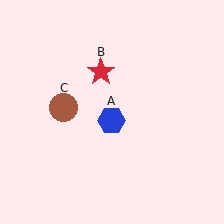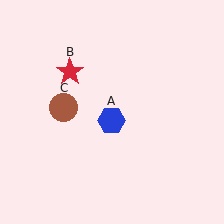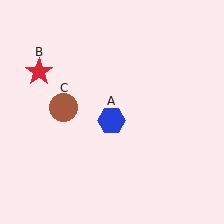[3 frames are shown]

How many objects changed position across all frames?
1 object changed position: red star (object B).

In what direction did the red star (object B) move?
The red star (object B) moved left.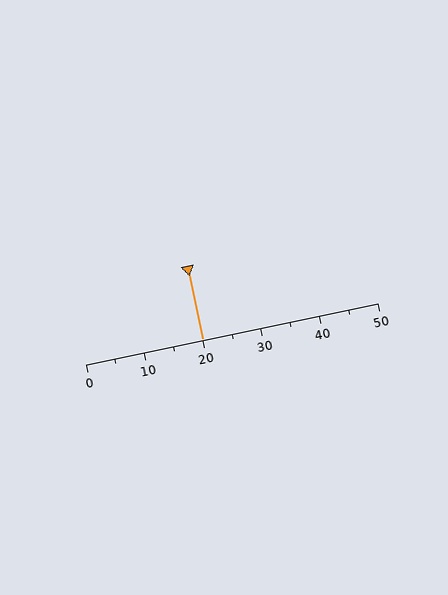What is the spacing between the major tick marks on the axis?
The major ticks are spaced 10 apart.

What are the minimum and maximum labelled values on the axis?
The axis runs from 0 to 50.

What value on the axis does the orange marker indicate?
The marker indicates approximately 20.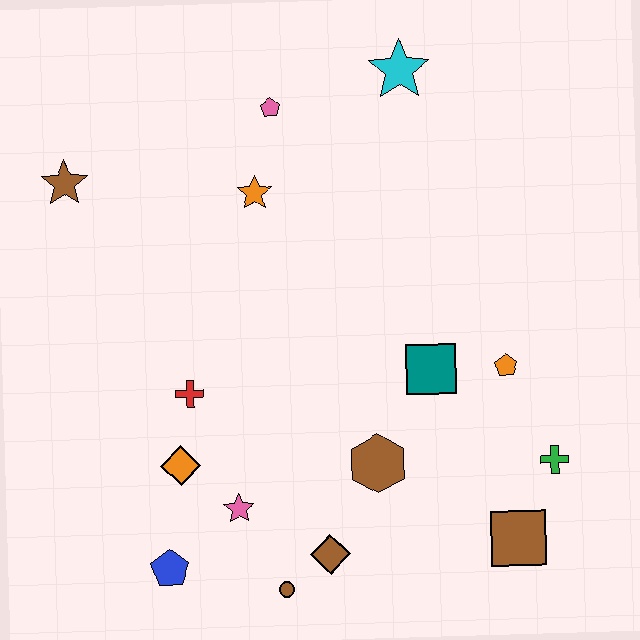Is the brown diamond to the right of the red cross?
Yes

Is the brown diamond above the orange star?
No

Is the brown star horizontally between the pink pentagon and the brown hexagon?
No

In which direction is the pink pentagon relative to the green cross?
The pink pentagon is above the green cross.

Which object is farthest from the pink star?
The cyan star is farthest from the pink star.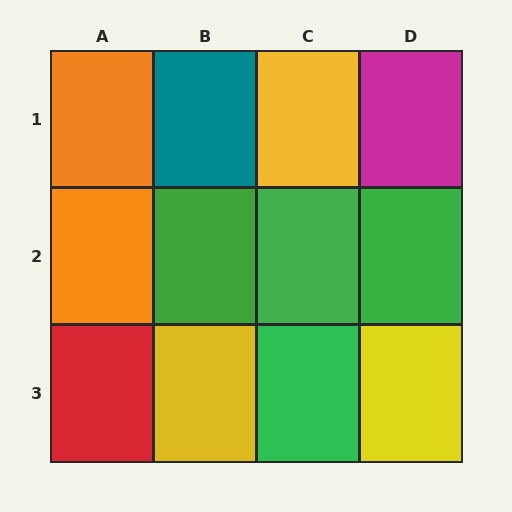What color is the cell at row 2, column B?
Green.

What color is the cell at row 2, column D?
Green.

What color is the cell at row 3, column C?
Green.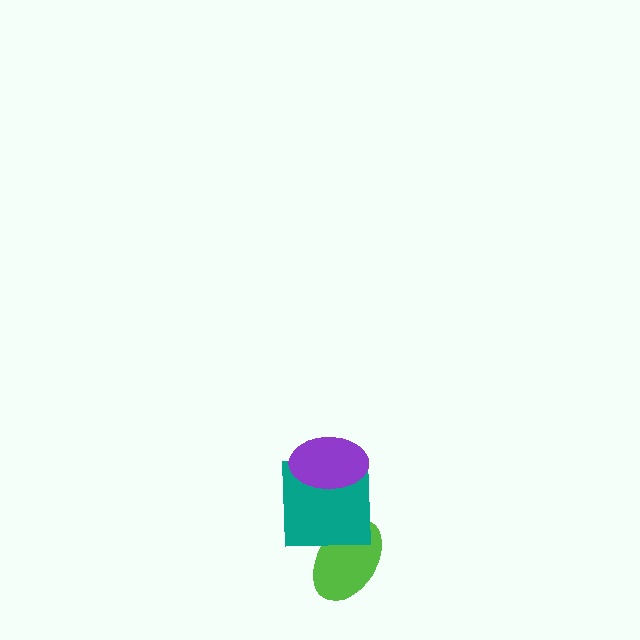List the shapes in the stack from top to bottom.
From top to bottom: the purple ellipse, the teal square, the lime ellipse.